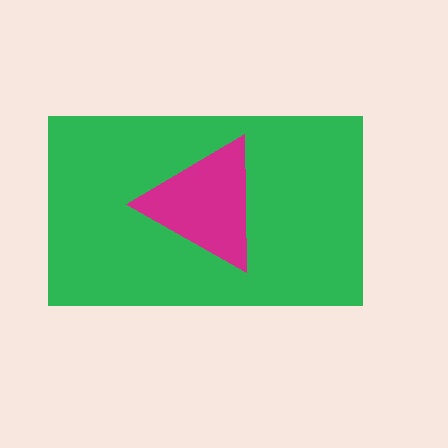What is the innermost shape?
The magenta triangle.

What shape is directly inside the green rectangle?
The magenta triangle.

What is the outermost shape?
The green rectangle.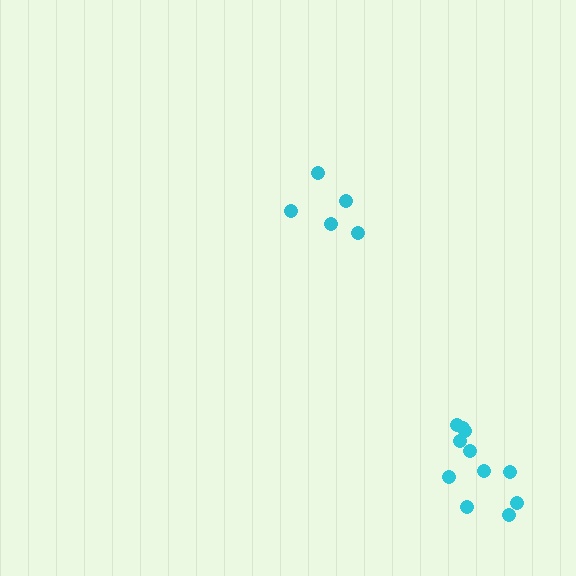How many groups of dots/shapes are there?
There are 2 groups.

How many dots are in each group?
Group 1: 5 dots, Group 2: 11 dots (16 total).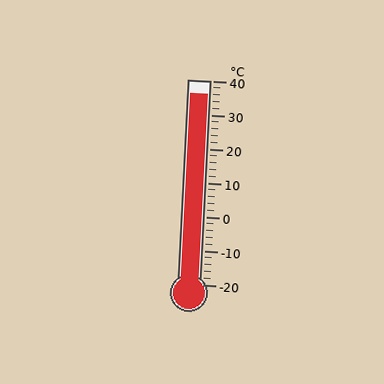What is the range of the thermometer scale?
The thermometer scale ranges from -20°C to 40°C.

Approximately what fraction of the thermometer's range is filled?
The thermometer is filled to approximately 95% of its range.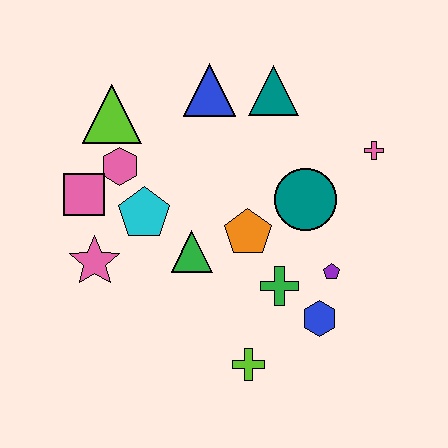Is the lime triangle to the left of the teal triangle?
Yes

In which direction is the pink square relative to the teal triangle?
The pink square is to the left of the teal triangle.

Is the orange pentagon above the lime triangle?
No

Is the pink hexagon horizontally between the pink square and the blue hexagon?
Yes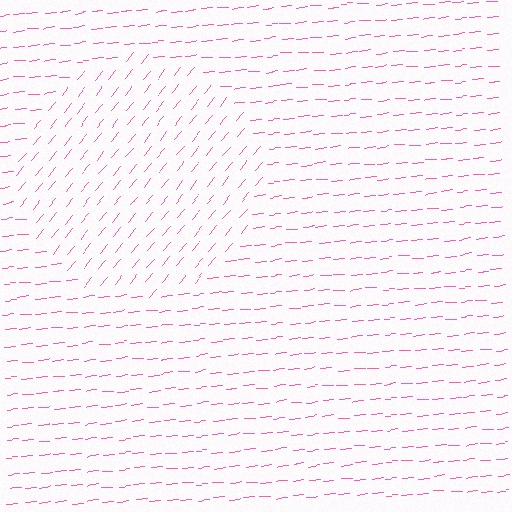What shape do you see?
I see a circle.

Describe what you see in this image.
The image is filled with small pink line segments. A circle region in the image has lines oriented differently from the surrounding lines, creating a visible texture boundary.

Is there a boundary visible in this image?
Yes, there is a texture boundary formed by a change in line orientation.